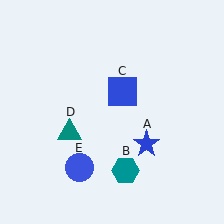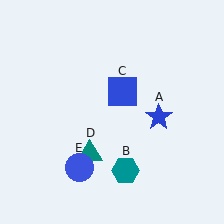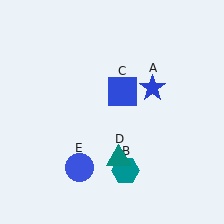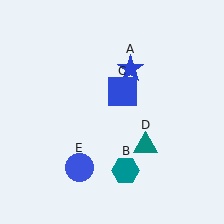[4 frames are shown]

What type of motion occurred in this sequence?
The blue star (object A), teal triangle (object D) rotated counterclockwise around the center of the scene.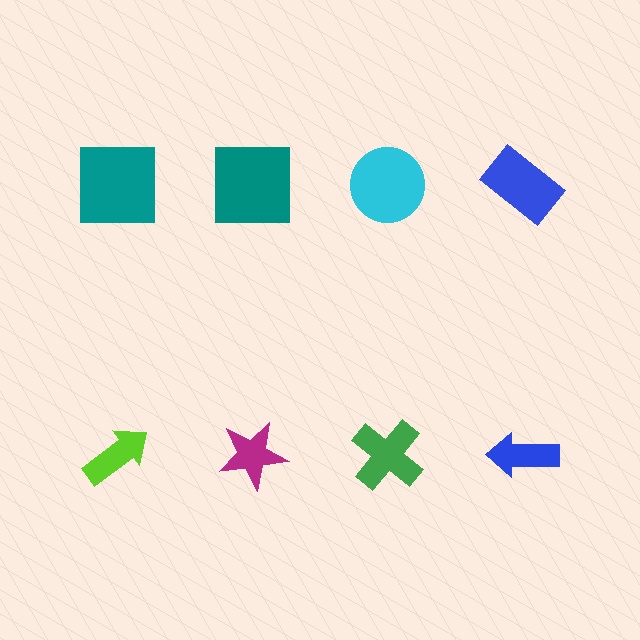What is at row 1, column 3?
A cyan circle.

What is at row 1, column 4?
A blue rectangle.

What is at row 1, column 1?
A teal square.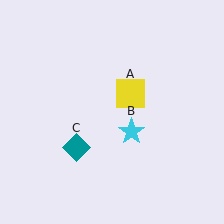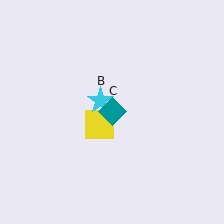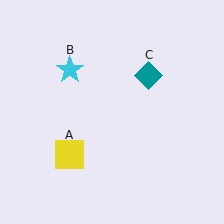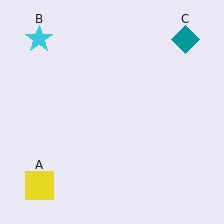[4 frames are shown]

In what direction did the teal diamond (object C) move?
The teal diamond (object C) moved up and to the right.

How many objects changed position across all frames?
3 objects changed position: yellow square (object A), cyan star (object B), teal diamond (object C).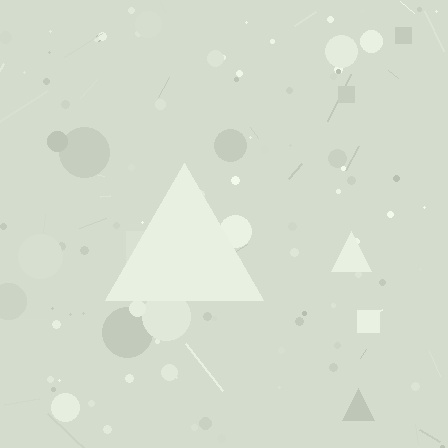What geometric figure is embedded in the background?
A triangle is embedded in the background.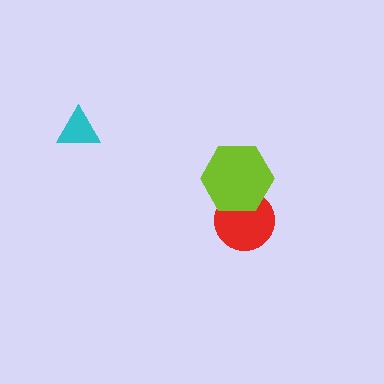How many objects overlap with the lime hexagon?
1 object overlaps with the lime hexagon.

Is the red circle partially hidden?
Yes, it is partially covered by another shape.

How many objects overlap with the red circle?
1 object overlaps with the red circle.